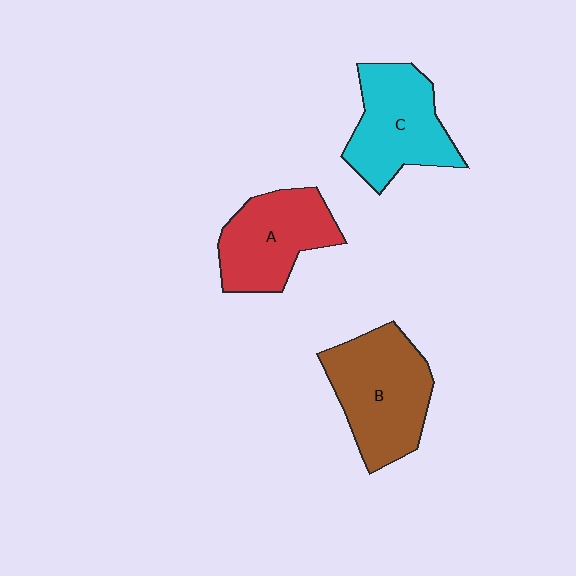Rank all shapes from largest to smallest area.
From largest to smallest: B (brown), C (cyan), A (red).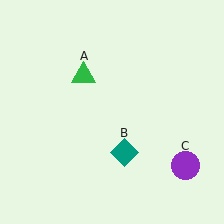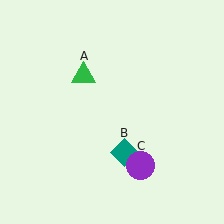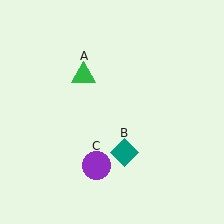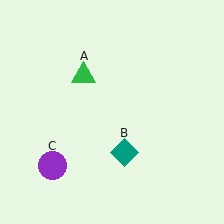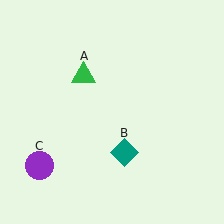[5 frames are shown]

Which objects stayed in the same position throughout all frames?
Green triangle (object A) and teal diamond (object B) remained stationary.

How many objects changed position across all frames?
1 object changed position: purple circle (object C).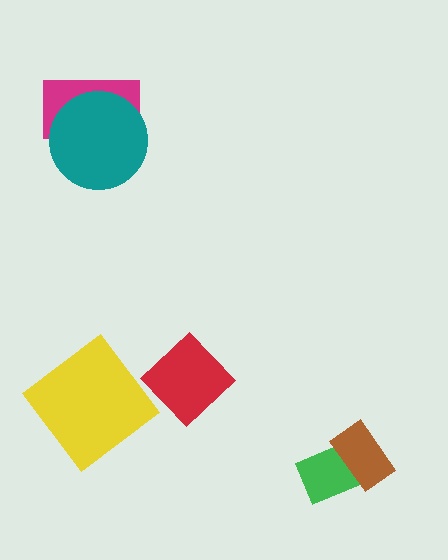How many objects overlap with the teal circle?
1 object overlaps with the teal circle.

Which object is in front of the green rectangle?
The brown rectangle is in front of the green rectangle.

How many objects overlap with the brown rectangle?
1 object overlaps with the brown rectangle.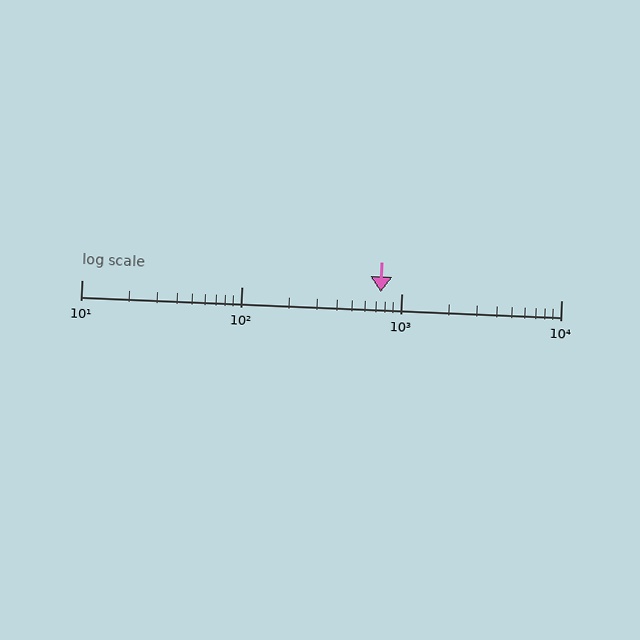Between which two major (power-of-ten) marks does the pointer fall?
The pointer is between 100 and 1000.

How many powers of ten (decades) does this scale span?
The scale spans 3 decades, from 10 to 10000.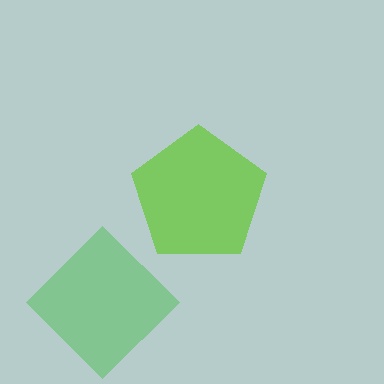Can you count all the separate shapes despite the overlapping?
Yes, there are 2 separate shapes.